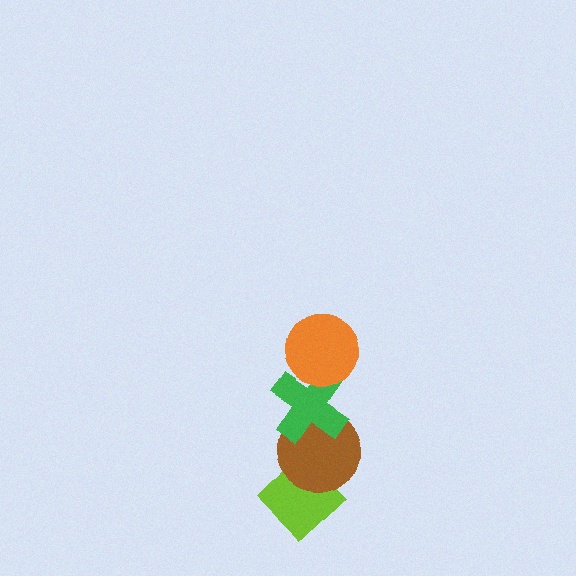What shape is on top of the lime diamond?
The brown circle is on top of the lime diamond.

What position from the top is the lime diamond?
The lime diamond is 4th from the top.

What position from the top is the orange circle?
The orange circle is 1st from the top.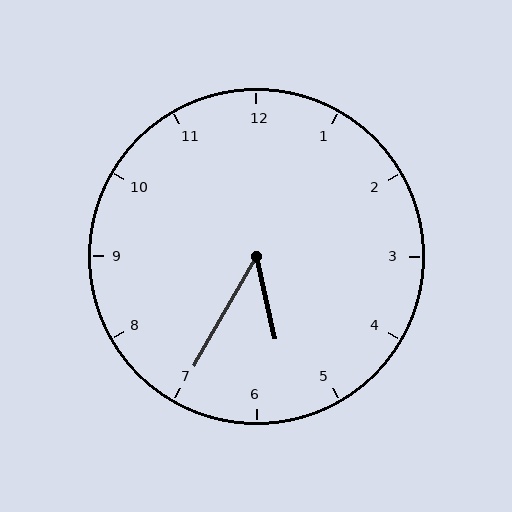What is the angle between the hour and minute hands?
Approximately 42 degrees.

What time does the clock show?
5:35.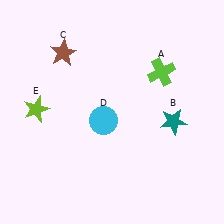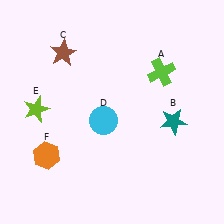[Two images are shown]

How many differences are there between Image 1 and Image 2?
There is 1 difference between the two images.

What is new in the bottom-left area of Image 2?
An orange hexagon (F) was added in the bottom-left area of Image 2.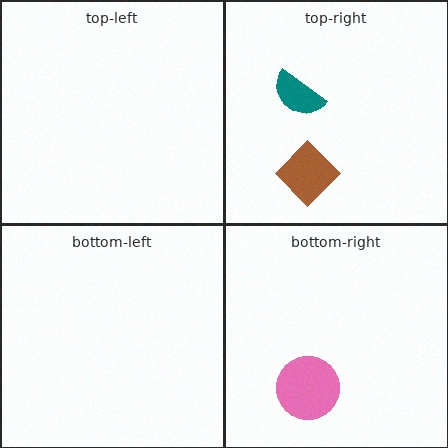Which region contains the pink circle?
The bottom-right region.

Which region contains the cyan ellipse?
The bottom-right region.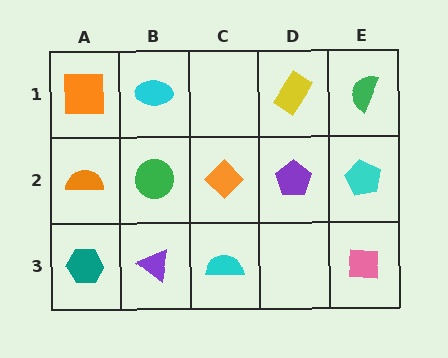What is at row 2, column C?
An orange diamond.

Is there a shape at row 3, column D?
No, that cell is empty.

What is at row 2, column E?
A cyan pentagon.